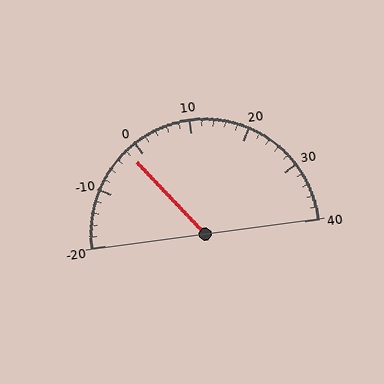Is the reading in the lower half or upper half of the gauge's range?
The reading is in the lower half of the range (-20 to 40).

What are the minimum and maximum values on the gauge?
The gauge ranges from -20 to 40.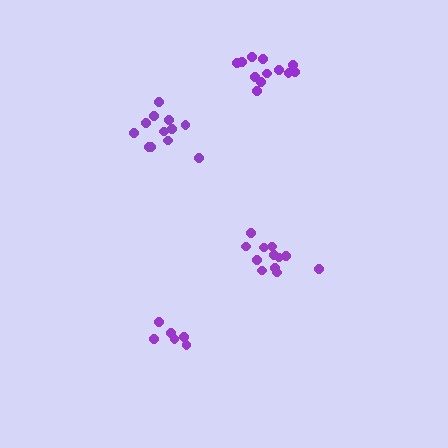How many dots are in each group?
Group 1: 12 dots, Group 2: 12 dots, Group 3: 6 dots, Group 4: 12 dots (42 total).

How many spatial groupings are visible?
There are 4 spatial groupings.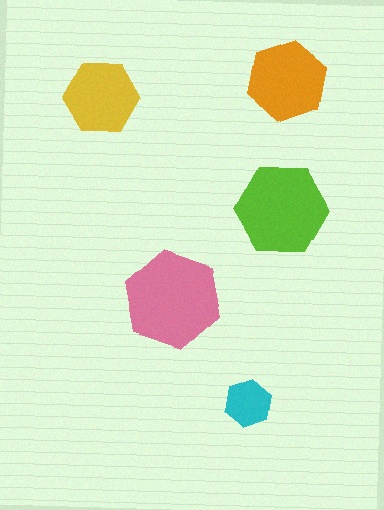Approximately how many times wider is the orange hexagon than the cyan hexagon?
About 1.5 times wider.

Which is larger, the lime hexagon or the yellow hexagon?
The lime one.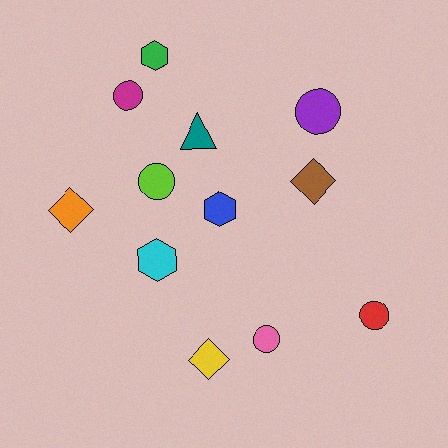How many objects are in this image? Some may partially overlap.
There are 12 objects.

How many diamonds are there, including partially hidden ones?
There are 3 diamonds.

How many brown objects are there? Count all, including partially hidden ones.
There is 1 brown object.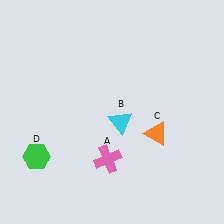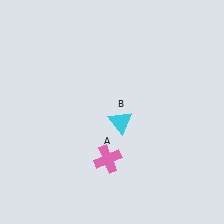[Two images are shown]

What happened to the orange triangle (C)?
The orange triangle (C) was removed in Image 2. It was in the bottom-right area of Image 1.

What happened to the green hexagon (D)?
The green hexagon (D) was removed in Image 2. It was in the bottom-left area of Image 1.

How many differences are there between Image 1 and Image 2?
There are 2 differences between the two images.